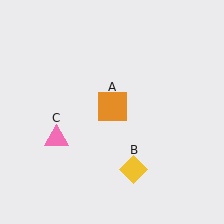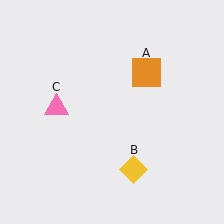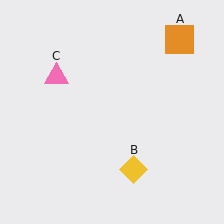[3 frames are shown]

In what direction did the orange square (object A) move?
The orange square (object A) moved up and to the right.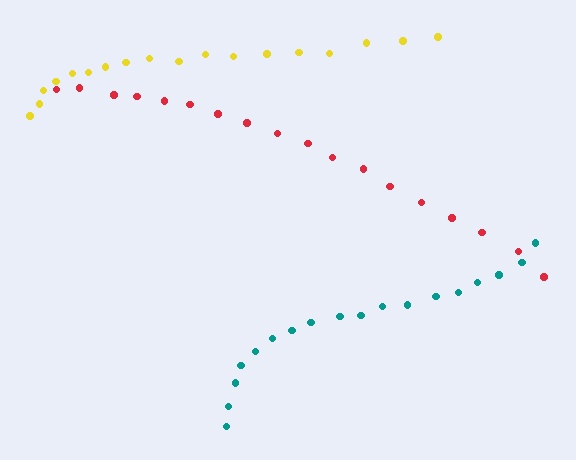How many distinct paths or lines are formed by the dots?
There are 3 distinct paths.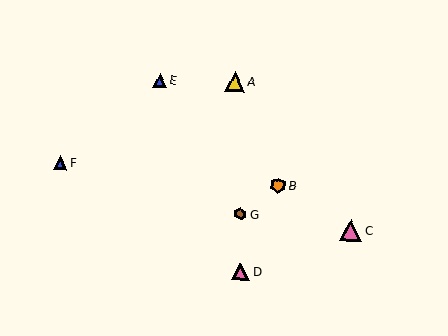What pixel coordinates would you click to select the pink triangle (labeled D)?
Click at (241, 271) to select the pink triangle D.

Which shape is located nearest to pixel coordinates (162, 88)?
The blue triangle (labeled E) at (160, 80) is nearest to that location.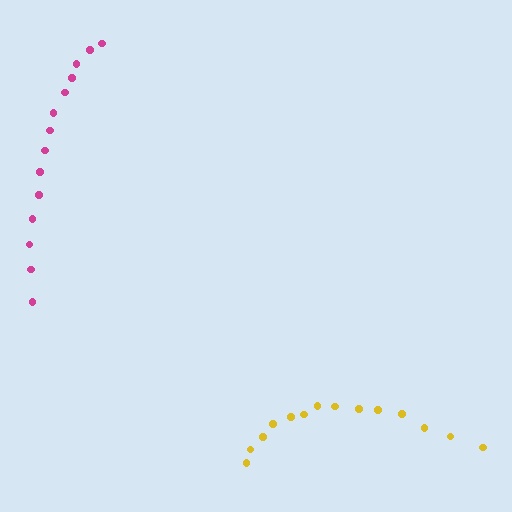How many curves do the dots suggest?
There are 2 distinct paths.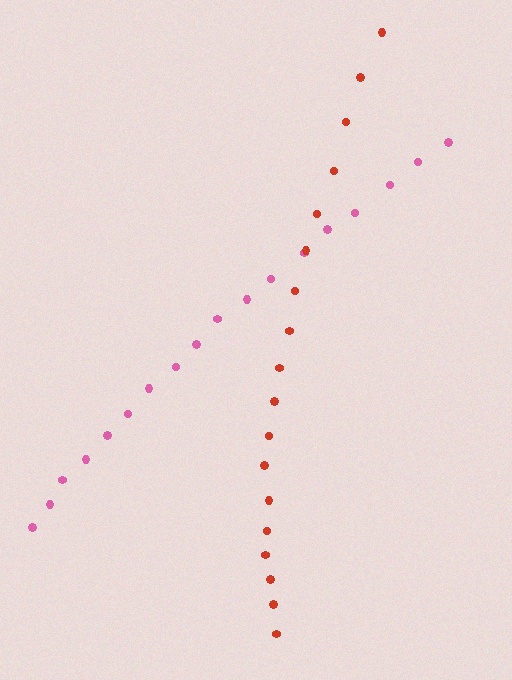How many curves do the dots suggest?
There are 2 distinct paths.